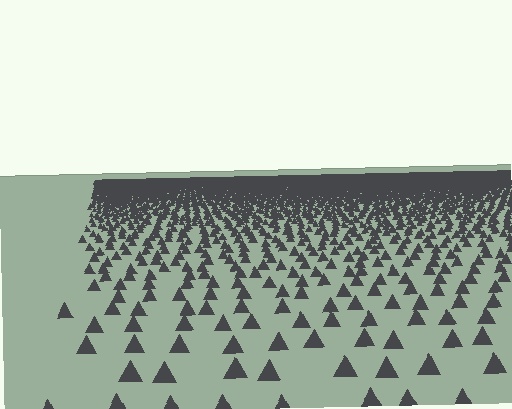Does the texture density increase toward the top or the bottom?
Density increases toward the top.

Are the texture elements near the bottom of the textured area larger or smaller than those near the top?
Larger. Near the bottom, elements are closer to the viewer and appear at a bigger on-screen size.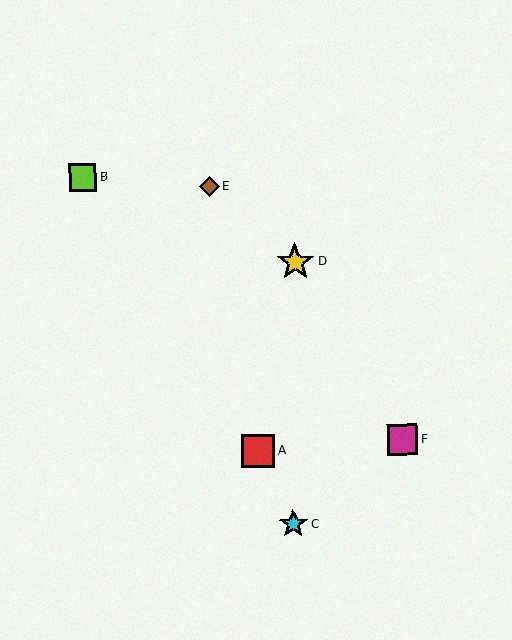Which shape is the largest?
The yellow star (labeled D) is the largest.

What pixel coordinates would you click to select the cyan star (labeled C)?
Click at (293, 524) to select the cyan star C.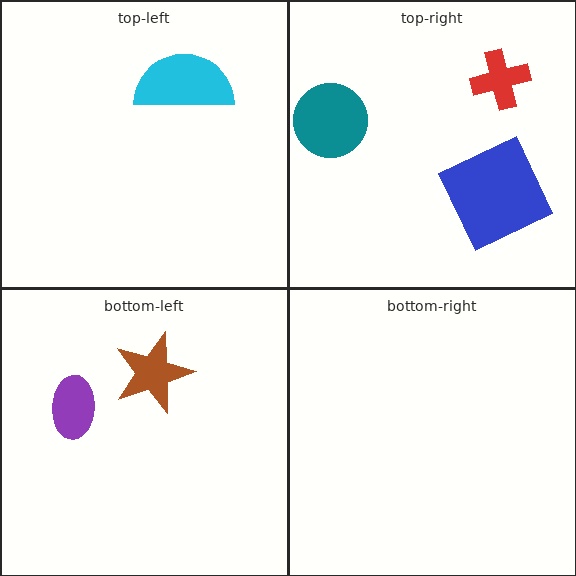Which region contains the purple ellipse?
The bottom-left region.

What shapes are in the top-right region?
The blue square, the teal circle, the red cross.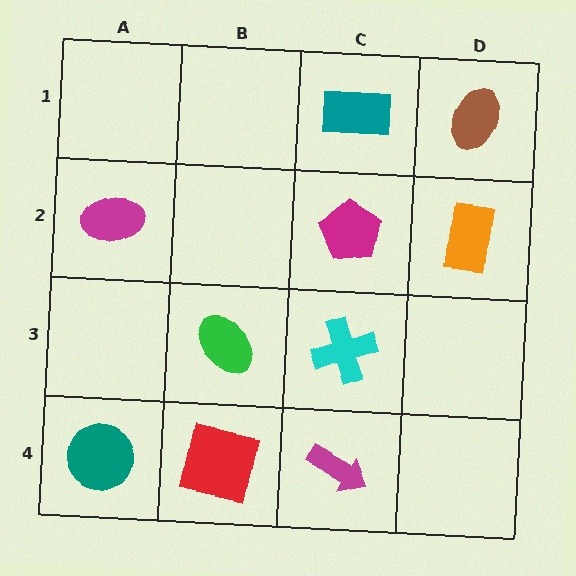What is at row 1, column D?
A brown ellipse.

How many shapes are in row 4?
3 shapes.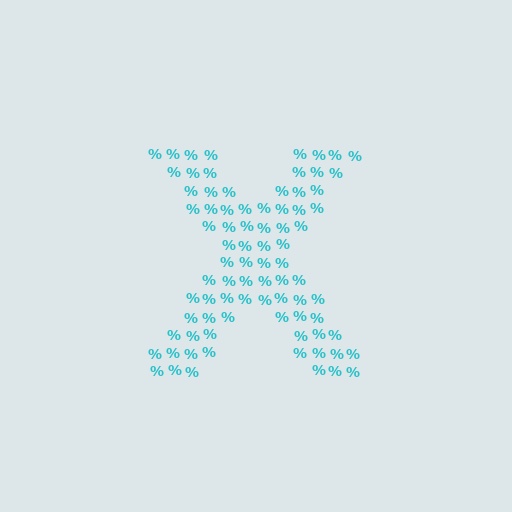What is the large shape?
The large shape is the letter X.